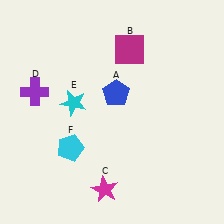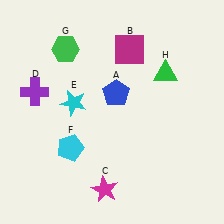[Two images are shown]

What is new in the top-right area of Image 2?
A green triangle (H) was added in the top-right area of Image 2.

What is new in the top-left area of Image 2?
A green hexagon (G) was added in the top-left area of Image 2.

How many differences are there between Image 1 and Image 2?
There are 2 differences between the two images.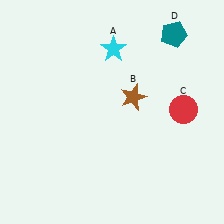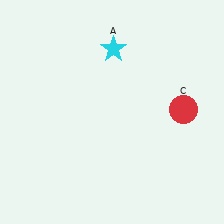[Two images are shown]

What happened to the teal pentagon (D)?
The teal pentagon (D) was removed in Image 2. It was in the top-right area of Image 1.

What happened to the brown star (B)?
The brown star (B) was removed in Image 2. It was in the top-right area of Image 1.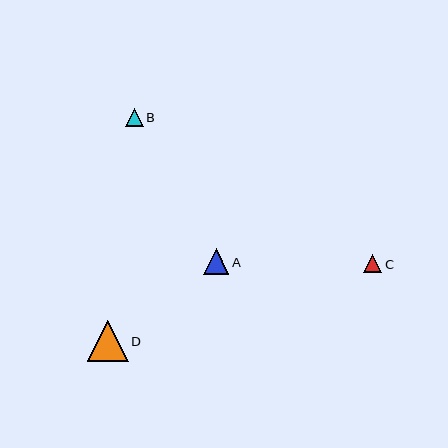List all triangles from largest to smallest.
From largest to smallest: D, A, B, C.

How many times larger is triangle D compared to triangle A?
Triangle D is approximately 1.6 times the size of triangle A.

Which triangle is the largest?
Triangle D is the largest with a size of approximately 41 pixels.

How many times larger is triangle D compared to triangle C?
Triangle D is approximately 2.3 times the size of triangle C.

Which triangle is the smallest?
Triangle C is the smallest with a size of approximately 18 pixels.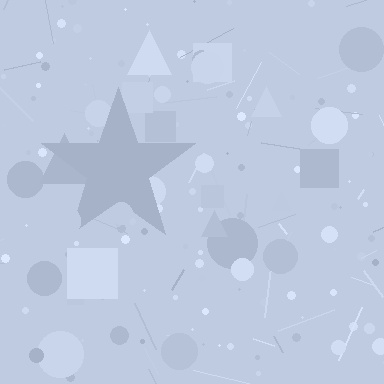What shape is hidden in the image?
A star is hidden in the image.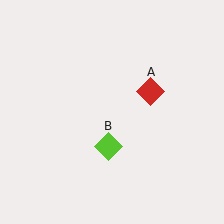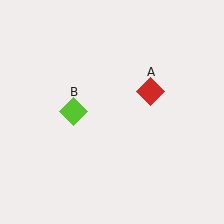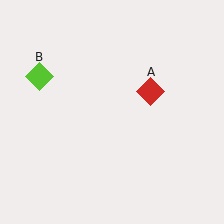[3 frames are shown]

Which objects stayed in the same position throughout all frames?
Red diamond (object A) remained stationary.